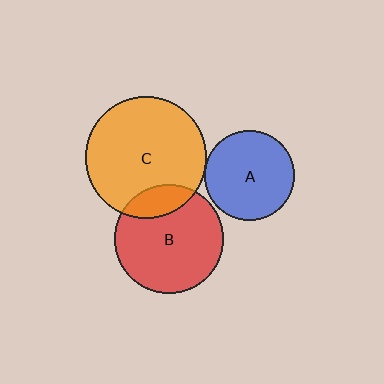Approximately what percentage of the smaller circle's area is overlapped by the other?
Approximately 20%.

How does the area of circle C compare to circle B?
Approximately 1.2 times.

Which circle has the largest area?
Circle C (orange).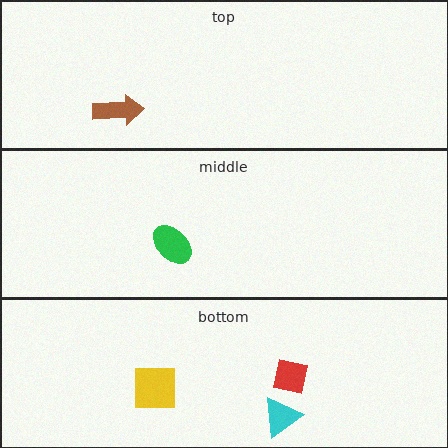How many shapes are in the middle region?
1.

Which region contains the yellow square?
The bottom region.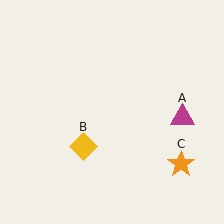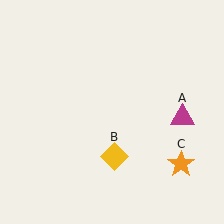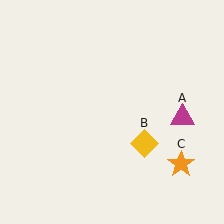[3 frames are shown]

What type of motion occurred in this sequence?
The yellow diamond (object B) rotated counterclockwise around the center of the scene.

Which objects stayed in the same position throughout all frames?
Magenta triangle (object A) and orange star (object C) remained stationary.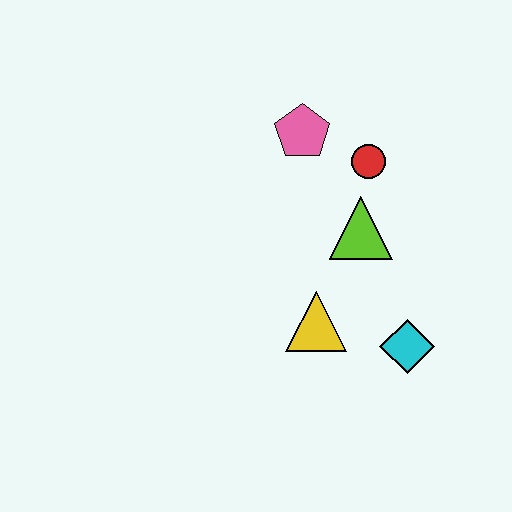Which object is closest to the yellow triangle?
The cyan diamond is closest to the yellow triangle.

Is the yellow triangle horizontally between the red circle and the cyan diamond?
No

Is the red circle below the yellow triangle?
No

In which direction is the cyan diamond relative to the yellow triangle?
The cyan diamond is to the right of the yellow triangle.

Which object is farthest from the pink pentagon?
The cyan diamond is farthest from the pink pentagon.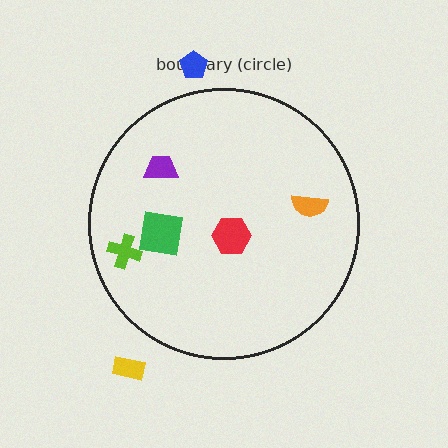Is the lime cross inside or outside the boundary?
Inside.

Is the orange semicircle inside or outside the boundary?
Inside.